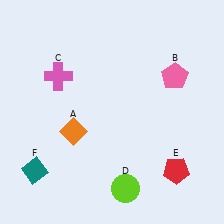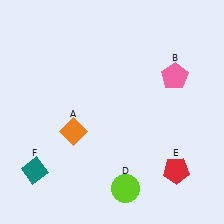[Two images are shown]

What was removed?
The pink cross (C) was removed in Image 2.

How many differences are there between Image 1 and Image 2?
There is 1 difference between the two images.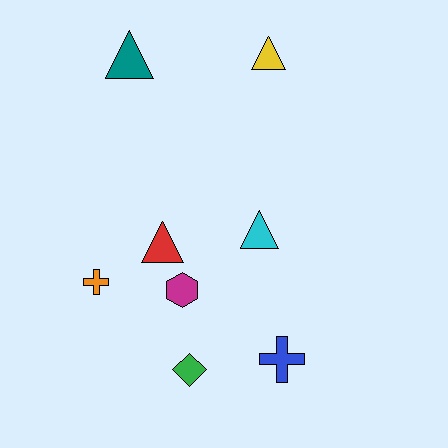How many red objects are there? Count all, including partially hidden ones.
There is 1 red object.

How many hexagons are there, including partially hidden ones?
There is 1 hexagon.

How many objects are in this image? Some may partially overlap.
There are 8 objects.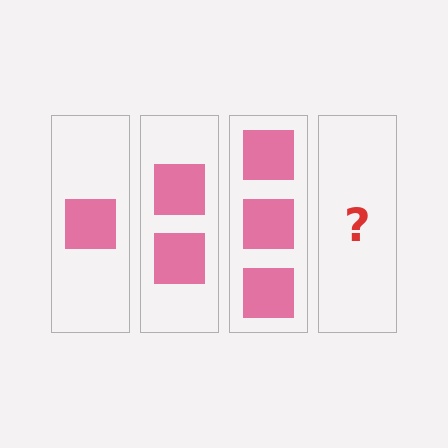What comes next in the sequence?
The next element should be 4 squares.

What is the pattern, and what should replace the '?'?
The pattern is that each step adds one more square. The '?' should be 4 squares.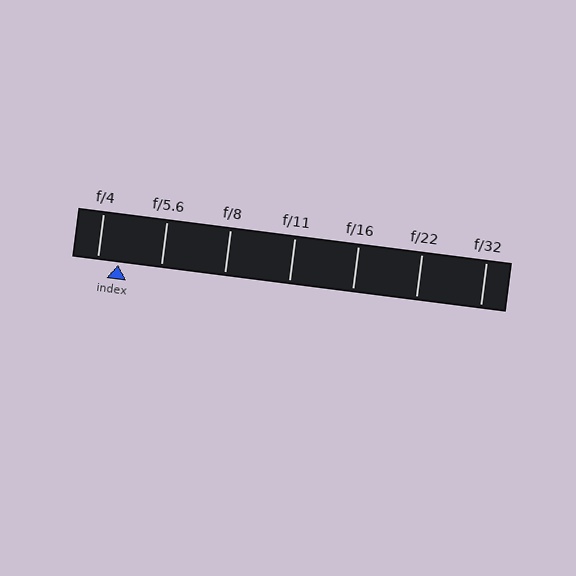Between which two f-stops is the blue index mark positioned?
The index mark is between f/4 and f/5.6.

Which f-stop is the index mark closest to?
The index mark is closest to f/4.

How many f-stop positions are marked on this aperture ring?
There are 7 f-stop positions marked.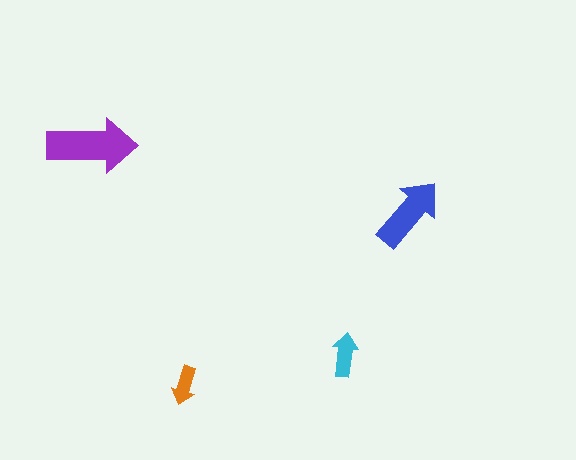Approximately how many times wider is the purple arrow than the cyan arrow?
About 2 times wider.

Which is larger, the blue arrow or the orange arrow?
The blue one.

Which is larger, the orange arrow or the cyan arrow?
The cyan one.